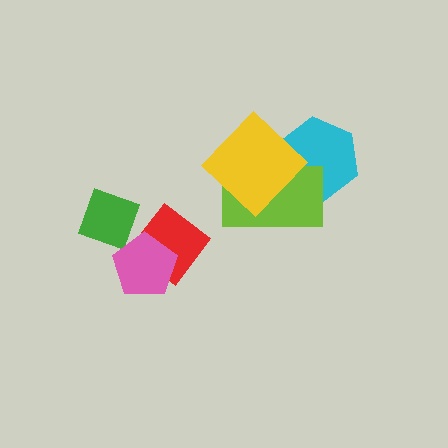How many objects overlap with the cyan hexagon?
2 objects overlap with the cyan hexagon.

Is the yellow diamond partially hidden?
No, no other shape covers it.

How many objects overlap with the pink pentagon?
2 objects overlap with the pink pentagon.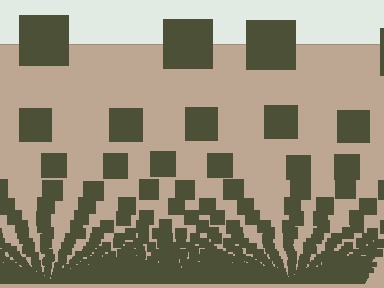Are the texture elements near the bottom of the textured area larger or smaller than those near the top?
Smaller. The gradient is inverted — elements near the bottom are smaller and denser.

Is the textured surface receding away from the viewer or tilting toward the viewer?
The surface appears to tilt toward the viewer. Texture elements get larger and sparser toward the top.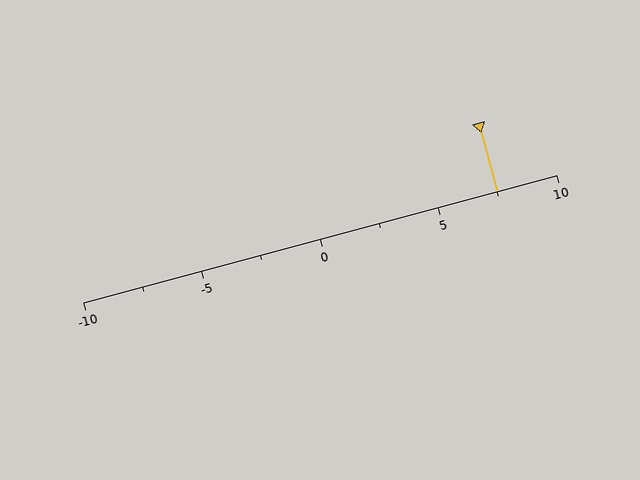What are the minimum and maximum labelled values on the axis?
The axis runs from -10 to 10.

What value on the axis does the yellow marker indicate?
The marker indicates approximately 7.5.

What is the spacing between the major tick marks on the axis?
The major ticks are spaced 5 apart.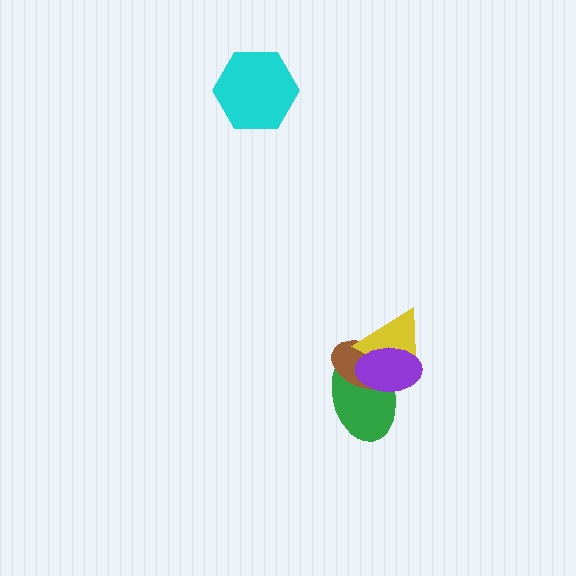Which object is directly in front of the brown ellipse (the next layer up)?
The yellow triangle is directly in front of the brown ellipse.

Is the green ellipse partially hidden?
Yes, it is partially covered by another shape.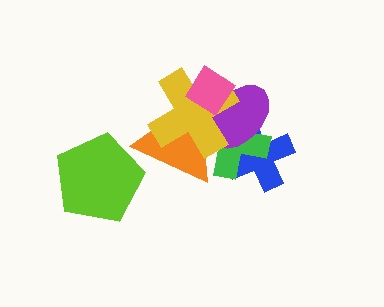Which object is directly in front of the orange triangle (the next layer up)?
The purple ellipse is directly in front of the orange triangle.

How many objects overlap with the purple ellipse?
5 objects overlap with the purple ellipse.